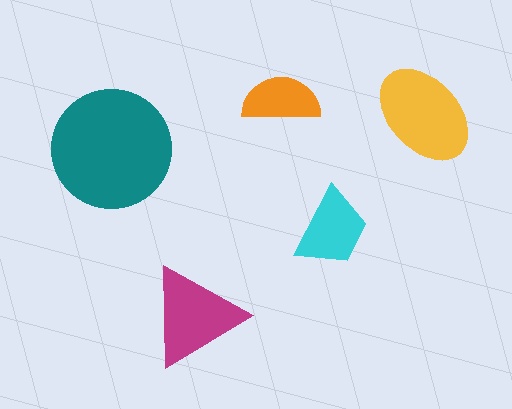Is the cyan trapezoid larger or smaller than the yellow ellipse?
Smaller.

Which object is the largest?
The teal circle.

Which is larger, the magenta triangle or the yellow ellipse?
The yellow ellipse.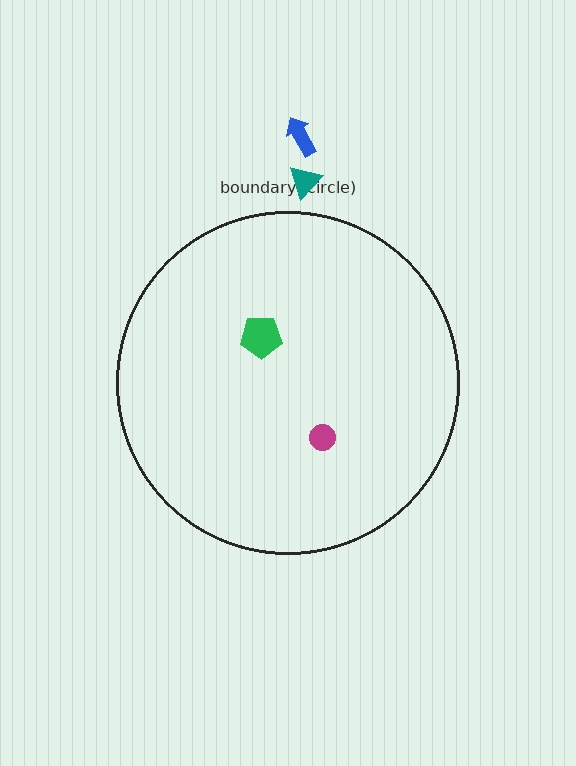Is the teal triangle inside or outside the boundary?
Outside.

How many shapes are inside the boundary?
2 inside, 2 outside.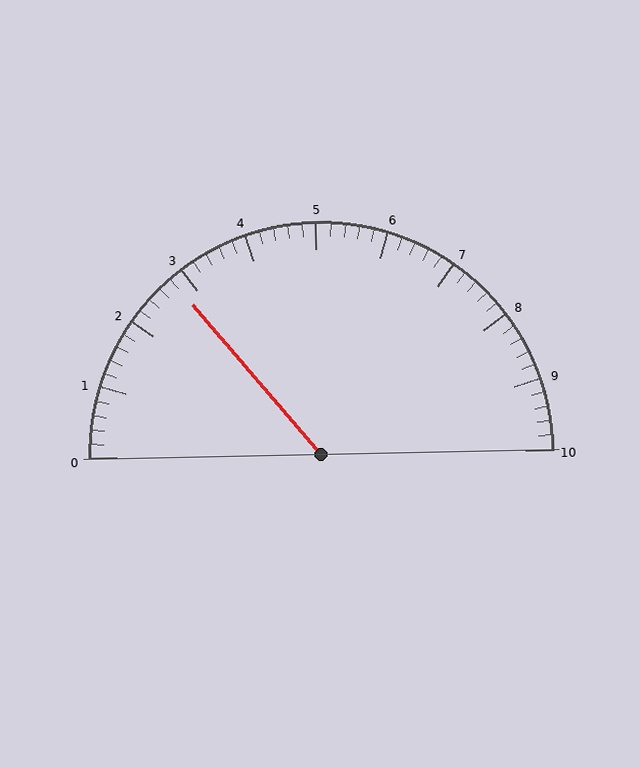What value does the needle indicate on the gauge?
The needle indicates approximately 2.8.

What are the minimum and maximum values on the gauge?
The gauge ranges from 0 to 10.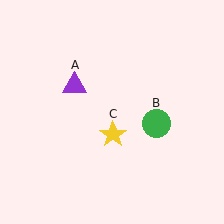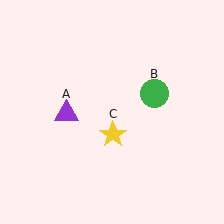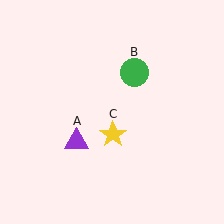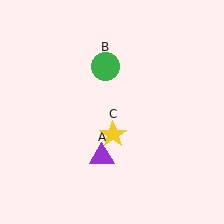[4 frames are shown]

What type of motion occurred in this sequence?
The purple triangle (object A), green circle (object B) rotated counterclockwise around the center of the scene.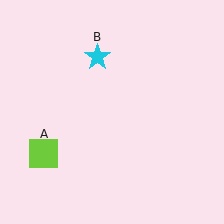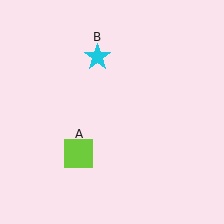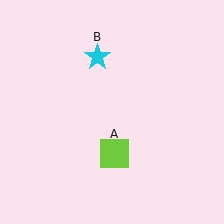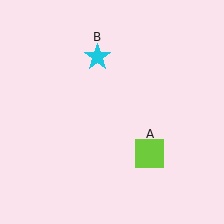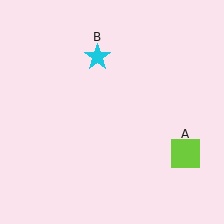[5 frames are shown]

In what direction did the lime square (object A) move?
The lime square (object A) moved right.